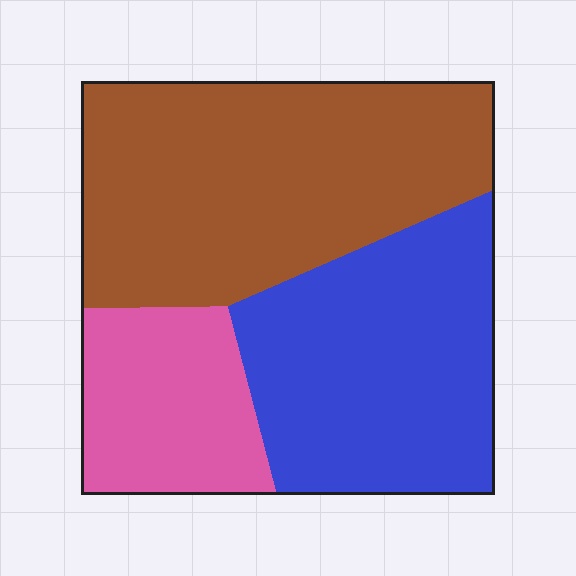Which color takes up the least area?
Pink, at roughly 20%.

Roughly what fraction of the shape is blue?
Blue covers roughly 35% of the shape.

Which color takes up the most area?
Brown, at roughly 45%.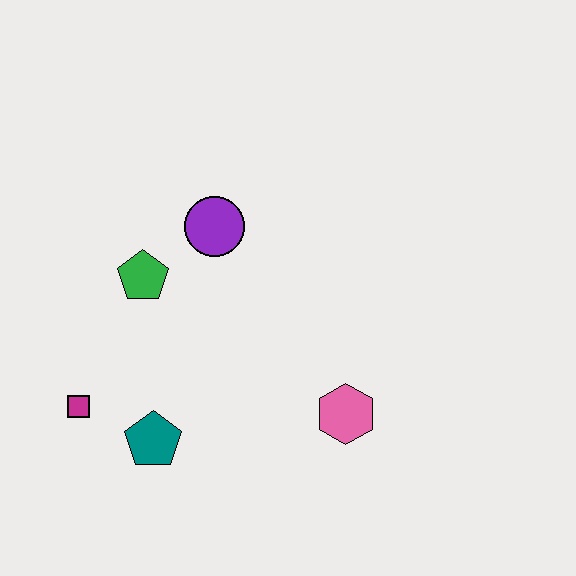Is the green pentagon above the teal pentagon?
Yes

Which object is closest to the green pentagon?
The purple circle is closest to the green pentagon.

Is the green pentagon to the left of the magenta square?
No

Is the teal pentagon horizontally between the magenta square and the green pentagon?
No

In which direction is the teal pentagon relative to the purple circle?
The teal pentagon is below the purple circle.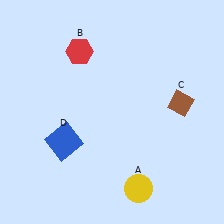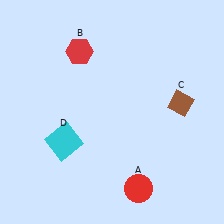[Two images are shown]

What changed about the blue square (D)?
In Image 1, D is blue. In Image 2, it changed to cyan.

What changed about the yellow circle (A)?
In Image 1, A is yellow. In Image 2, it changed to red.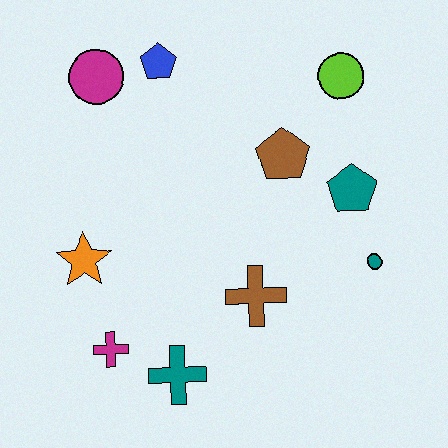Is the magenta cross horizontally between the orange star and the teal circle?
Yes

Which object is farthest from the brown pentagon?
The magenta cross is farthest from the brown pentagon.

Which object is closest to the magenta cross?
The teal cross is closest to the magenta cross.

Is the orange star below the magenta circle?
Yes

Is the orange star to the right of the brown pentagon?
No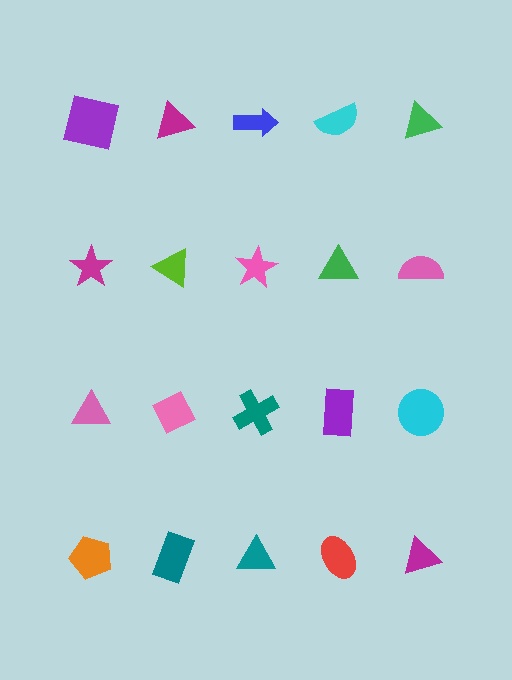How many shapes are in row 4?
5 shapes.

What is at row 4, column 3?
A teal triangle.